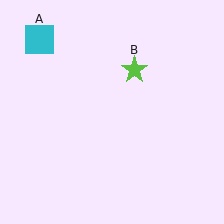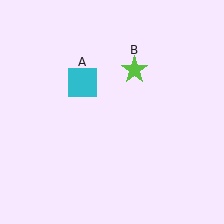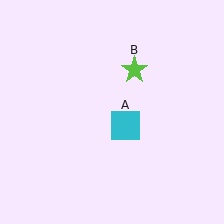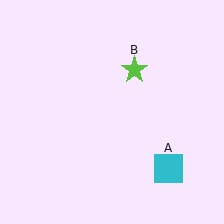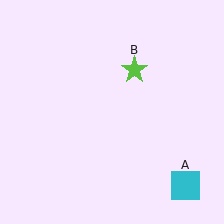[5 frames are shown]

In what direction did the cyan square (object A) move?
The cyan square (object A) moved down and to the right.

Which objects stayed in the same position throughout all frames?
Lime star (object B) remained stationary.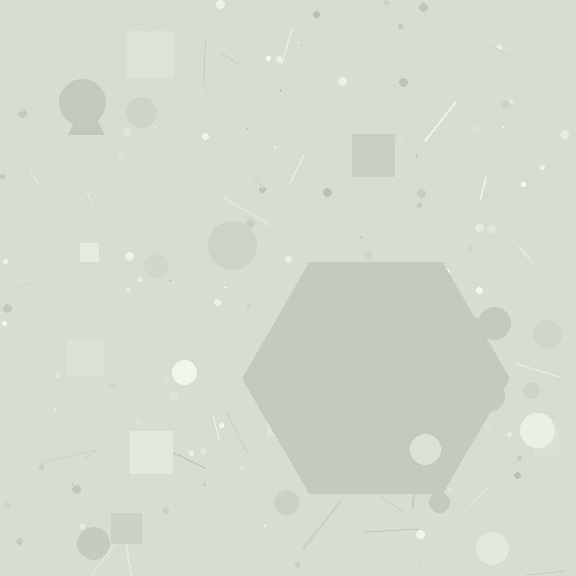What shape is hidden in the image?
A hexagon is hidden in the image.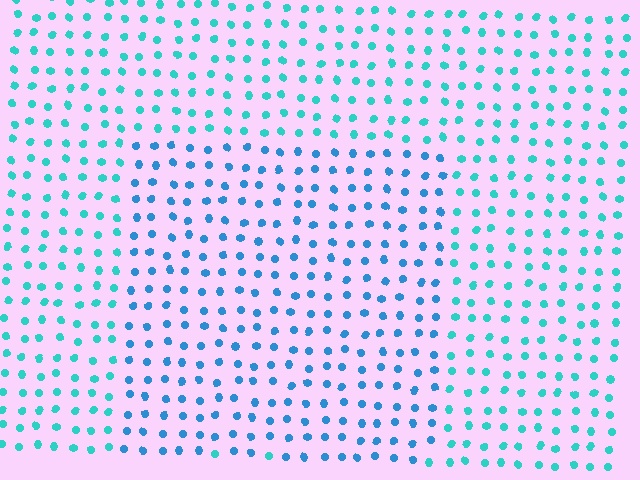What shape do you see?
I see a rectangle.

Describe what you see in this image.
The image is filled with small cyan elements in a uniform arrangement. A rectangle-shaped region is visible where the elements are tinted to a slightly different hue, forming a subtle color boundary.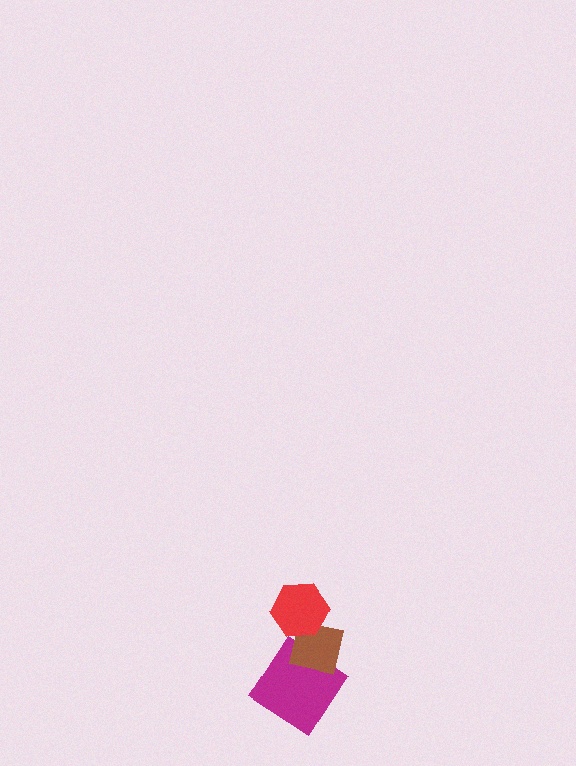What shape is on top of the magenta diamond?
The brown square is on top of the magenta diamond.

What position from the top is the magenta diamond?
The magenta diamond is 3rd from the top.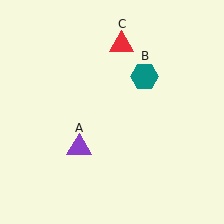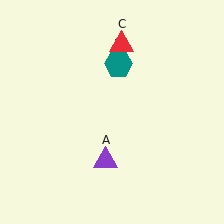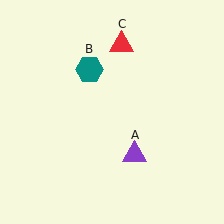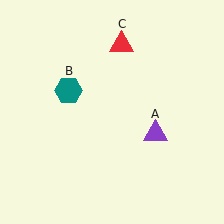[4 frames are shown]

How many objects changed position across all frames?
2 objects changed position: purple triangle (object A), teal hexagon (object B).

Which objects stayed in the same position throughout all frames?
Red triangle (object C) remained stationary.